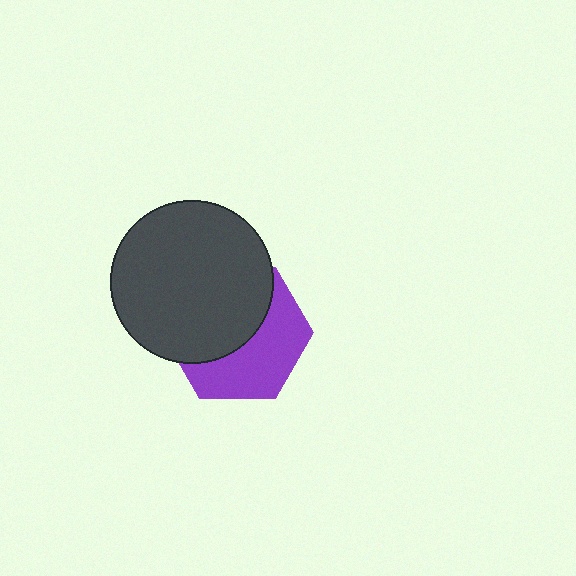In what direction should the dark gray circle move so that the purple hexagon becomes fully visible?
The dark gray circle should move up. That is the shortest direction to clear the overlap and leave the purple hexagon fully visible.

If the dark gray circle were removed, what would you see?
You would see the complete purple hexagon.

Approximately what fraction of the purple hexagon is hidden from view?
Roughly 52% of the purple hexagon is hidden behind the dark gray circle.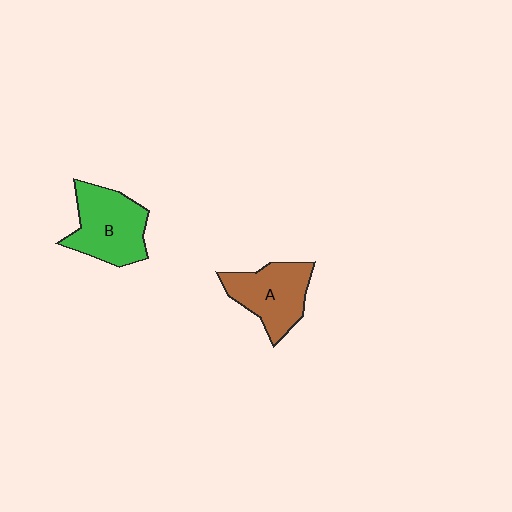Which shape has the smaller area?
Shape A (brown).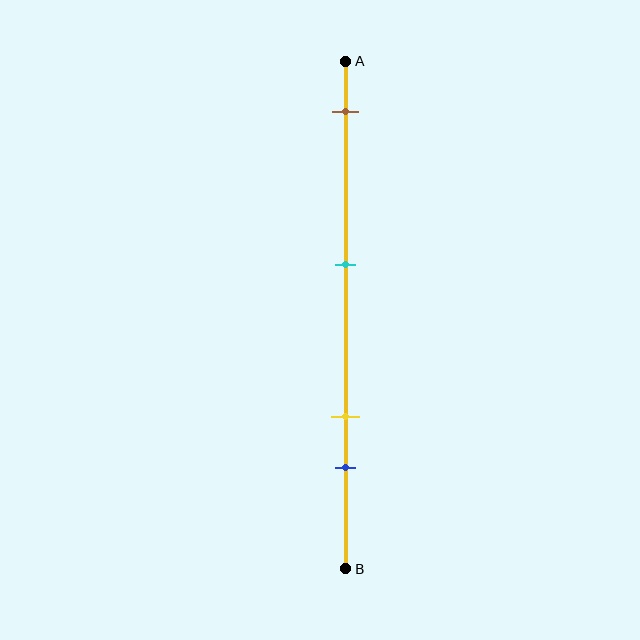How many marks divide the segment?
There are 4 marks dividing the segment.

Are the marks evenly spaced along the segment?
No, the marks are not evenly spaced.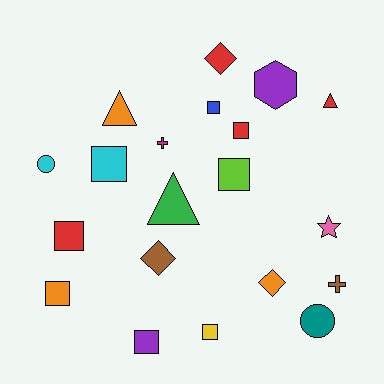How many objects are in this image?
There are 20 objects.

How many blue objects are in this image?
There is 1 blue object.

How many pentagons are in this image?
There are no pentagons.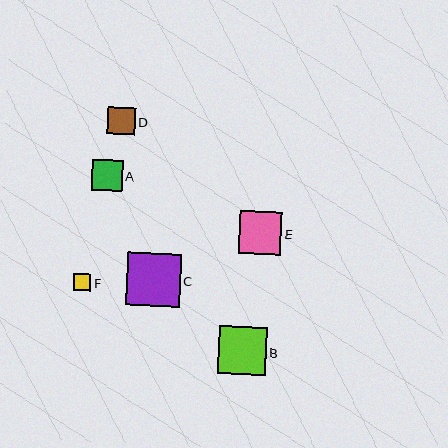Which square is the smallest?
Square F is the smallest with a size of approximately 17 pixels.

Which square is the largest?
Square C is the largest with a size of approximately 53 pixels.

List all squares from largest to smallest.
From largest to smallest: C, B, E, A, D, F.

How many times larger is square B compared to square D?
Square B is approximately 1.7 times the size of square D.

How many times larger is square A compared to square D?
Square A is approximately 1.1 times the size of square D.